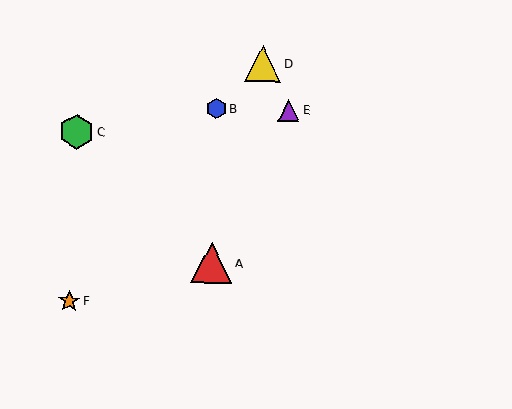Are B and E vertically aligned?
No, B is at x≈216 and E is at x≈289.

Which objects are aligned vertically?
Objects A, B are aligned vertically.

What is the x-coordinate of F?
Object F is at x≈69.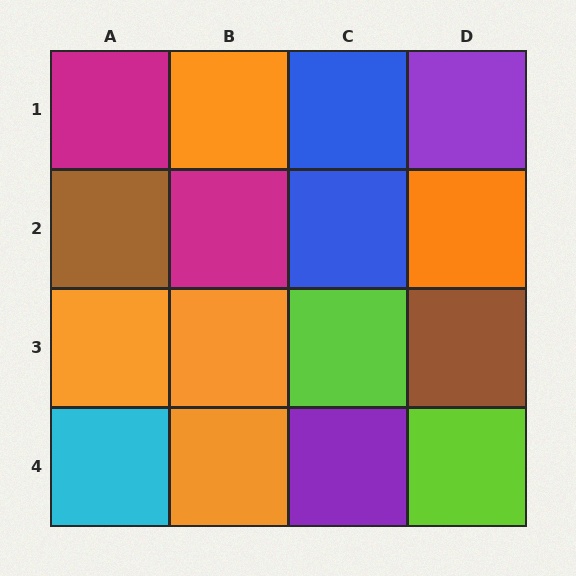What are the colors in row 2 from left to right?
Brown, magenta, blue, orange.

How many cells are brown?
2 cells are brown.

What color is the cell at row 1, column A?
Magenta.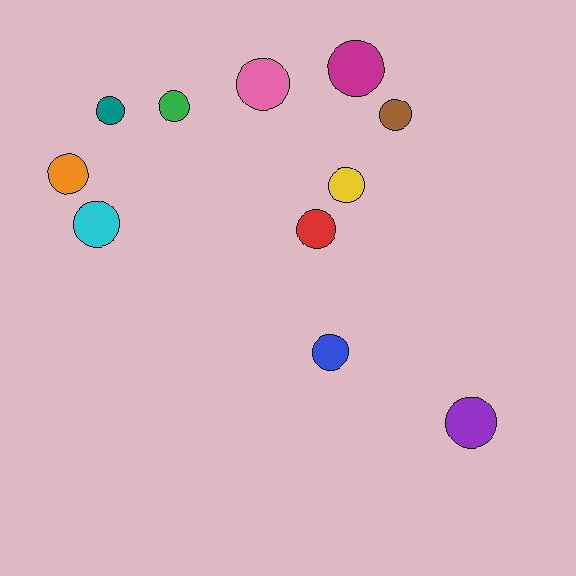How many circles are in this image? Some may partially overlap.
There are 11 circles.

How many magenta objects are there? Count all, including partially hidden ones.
There is 1 magenta object.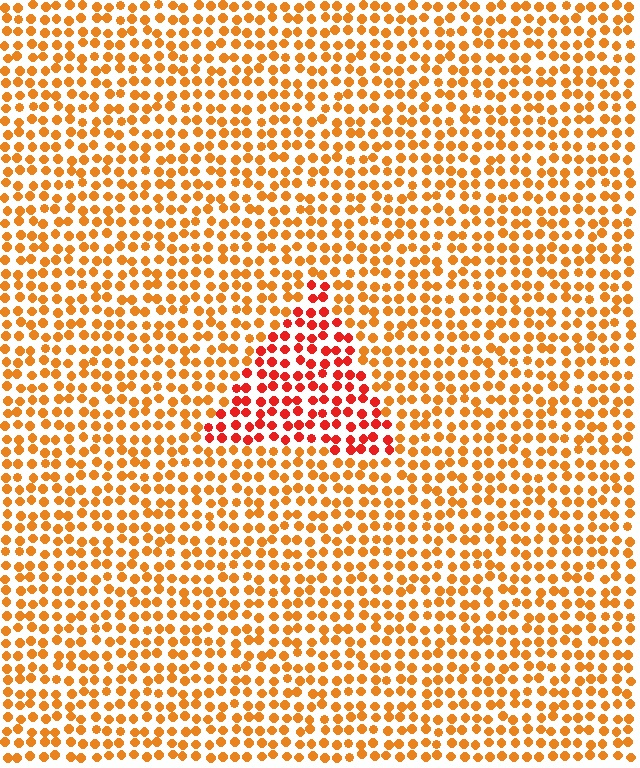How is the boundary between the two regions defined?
The boundary is defined purely by a slight shift in hue (about 30 degrees). Spacing, size, and orientation are identical on both sides.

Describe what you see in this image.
The image is filled with small orange elements in a uniform arrangement. A triangle-shaped region is visible where the elements are tinted to a slightly different hue, forming a subtle color boundary.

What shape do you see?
I see a triangle.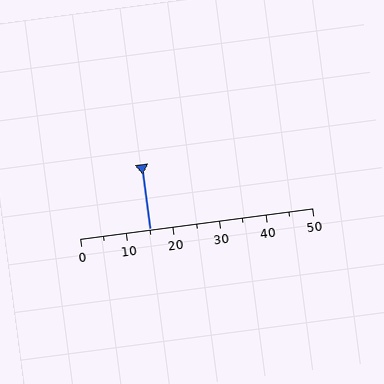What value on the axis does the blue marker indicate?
The marker indicates approximately 15.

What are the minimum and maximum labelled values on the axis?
The axis runs from 0 to 50.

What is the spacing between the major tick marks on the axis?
The major ticks are spaced 10 apart.